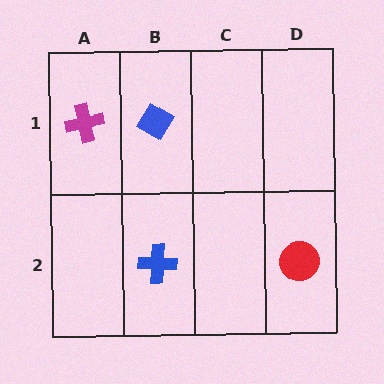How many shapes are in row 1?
2 shapes.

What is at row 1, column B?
A blue diamond.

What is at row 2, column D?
A red circle.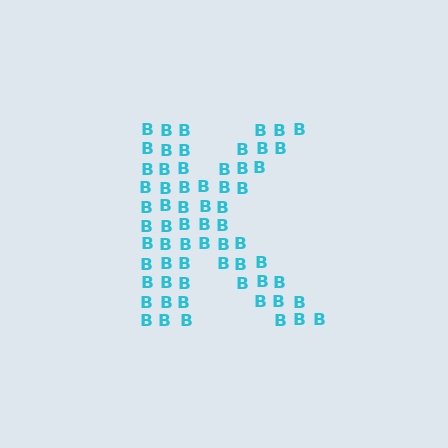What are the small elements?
The small elements are letter B's.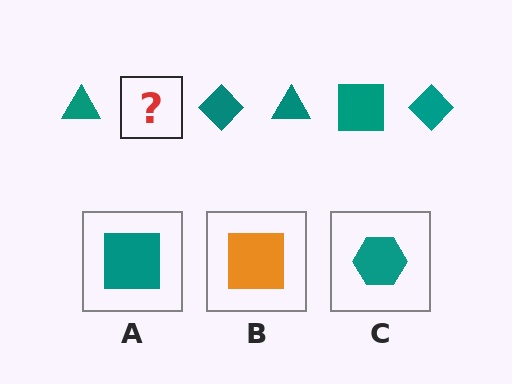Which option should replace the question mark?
Option A.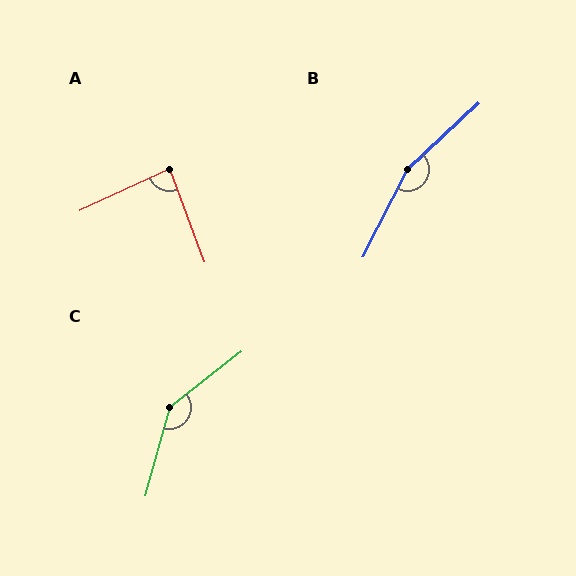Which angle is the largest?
B, at approximately 160 degrees.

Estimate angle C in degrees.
Approximately 144 degrees.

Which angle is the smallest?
A, at approximately 85 degrees.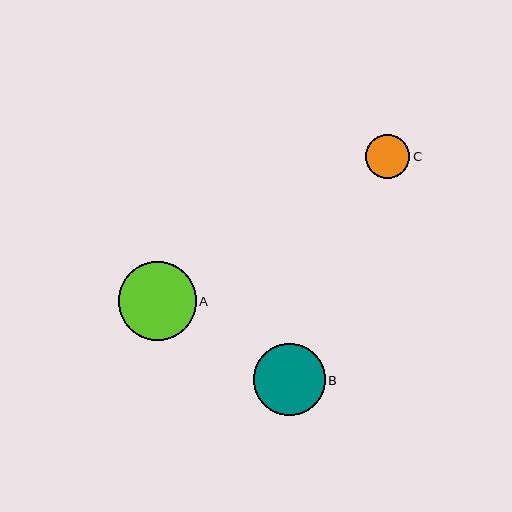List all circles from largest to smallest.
From largest to smallest: A, B, C.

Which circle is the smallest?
Circle C is the smallest with a size of approximately 44 pixels.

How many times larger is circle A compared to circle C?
Circle A is approximately 1.8 times the size of circle C.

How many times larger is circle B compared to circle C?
Circle B is approximately 1.6 times the size of circle C.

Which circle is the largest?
Circle A is the largest with a size of approximately 78 pixels.